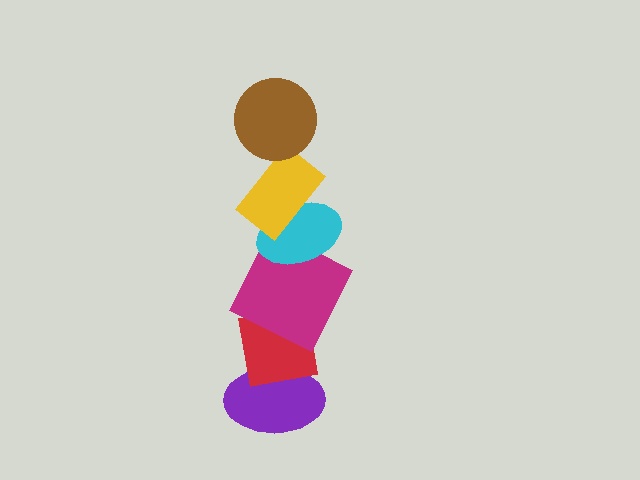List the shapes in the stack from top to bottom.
From top to bottom: the brown circle, the yellow rectangle, the cyan ellipse, the magenta square, the red square, the purple ellipse.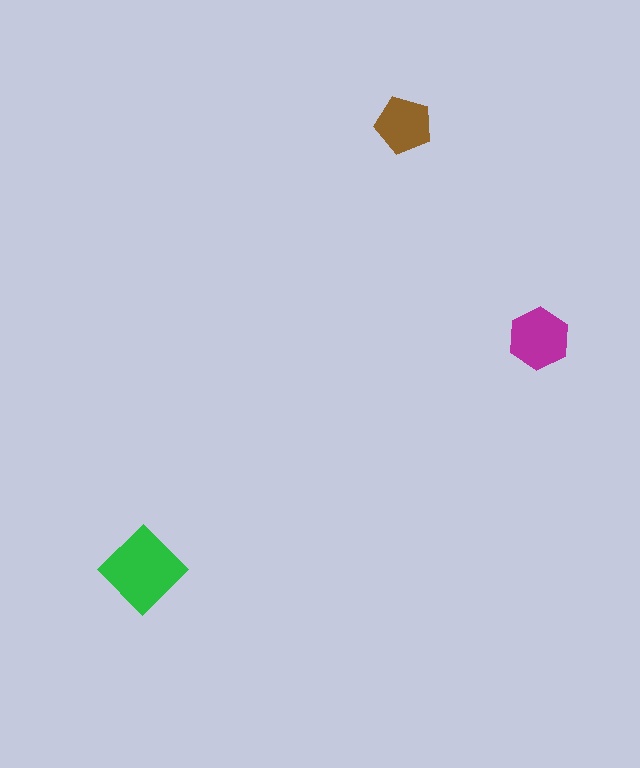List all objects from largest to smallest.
The green diamond, the magenta hexagon, the brown pentagon.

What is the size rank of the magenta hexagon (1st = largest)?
2nd.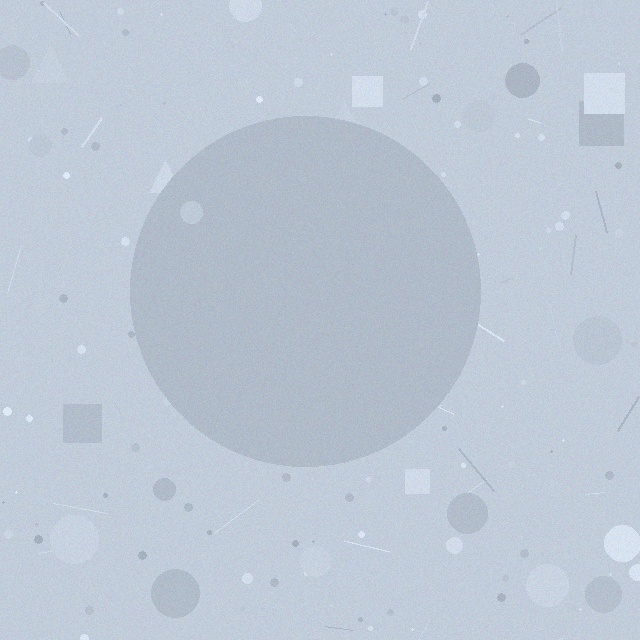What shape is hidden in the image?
A circle is hidden in the image.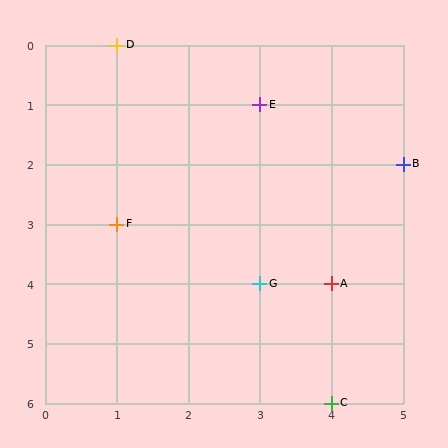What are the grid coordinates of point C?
Point C is at grid coordinates (4, 6).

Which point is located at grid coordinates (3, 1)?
Point E is at (3, 1).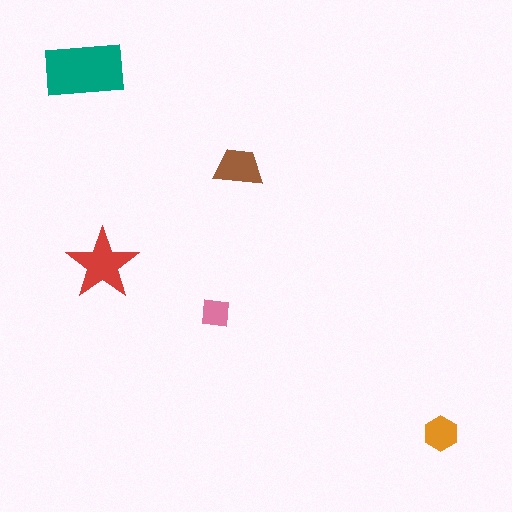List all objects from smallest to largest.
The pink square, the orange hexagon, the brown trapezoid, the red star, the teal rectangle.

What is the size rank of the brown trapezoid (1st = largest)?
3rd.